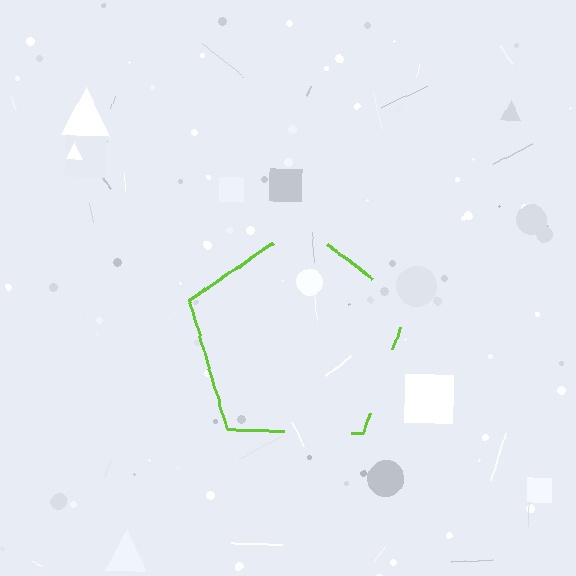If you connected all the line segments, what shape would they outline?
They would outline a pentagon.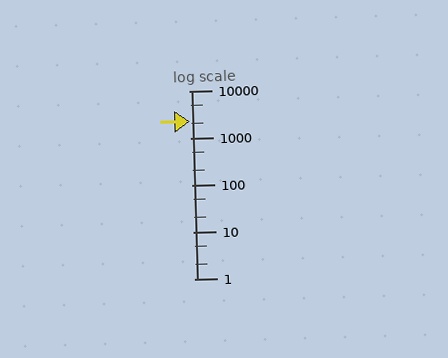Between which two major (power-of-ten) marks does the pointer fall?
The pointer is between 1000 and 10000.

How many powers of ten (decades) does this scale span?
The scale spans 4 decades, from 1 to 10000.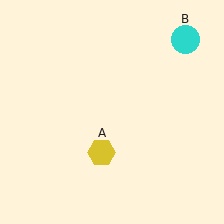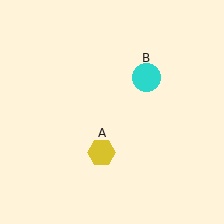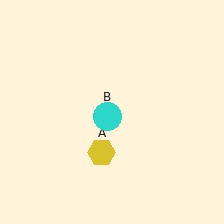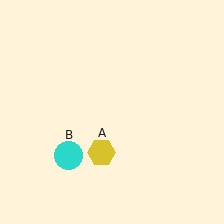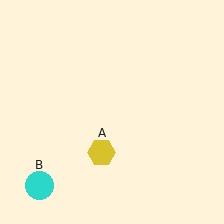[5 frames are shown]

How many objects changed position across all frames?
1 object changed position: cyan circle (object B).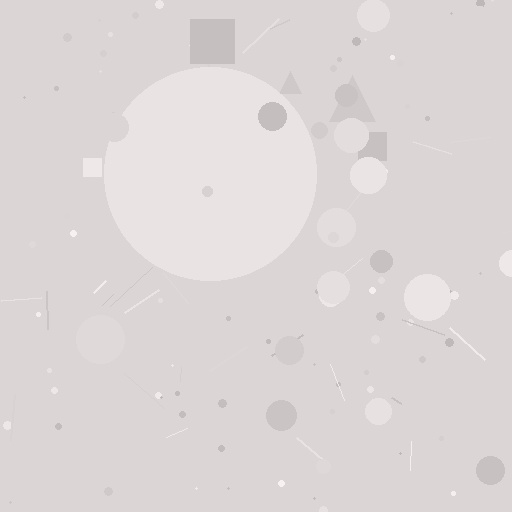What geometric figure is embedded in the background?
A circle is embedded in the background.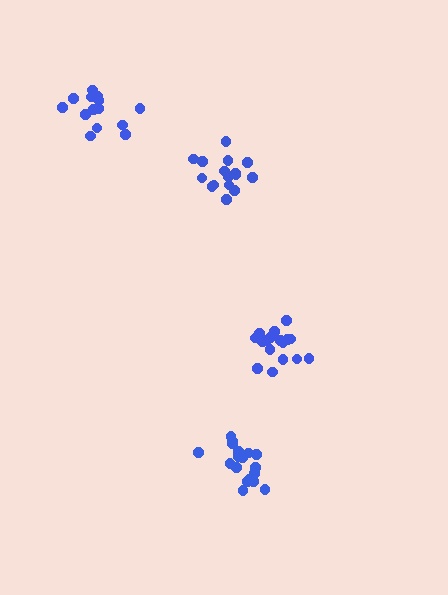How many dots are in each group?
Group 1: 16 dots, Group 2: 14 dots, Group 3: 17 dots, Group 4: 18 dots (65 total).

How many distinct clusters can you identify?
There are 4 distinct clusters.